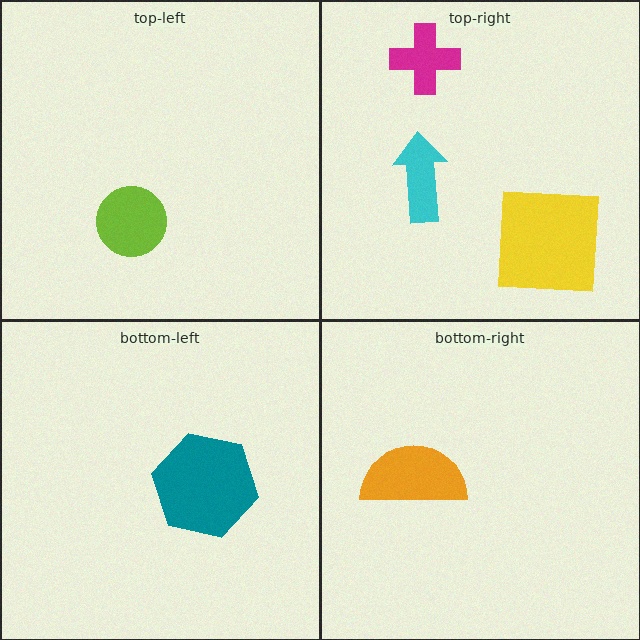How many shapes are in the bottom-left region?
1.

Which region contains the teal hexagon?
The bottom-left region.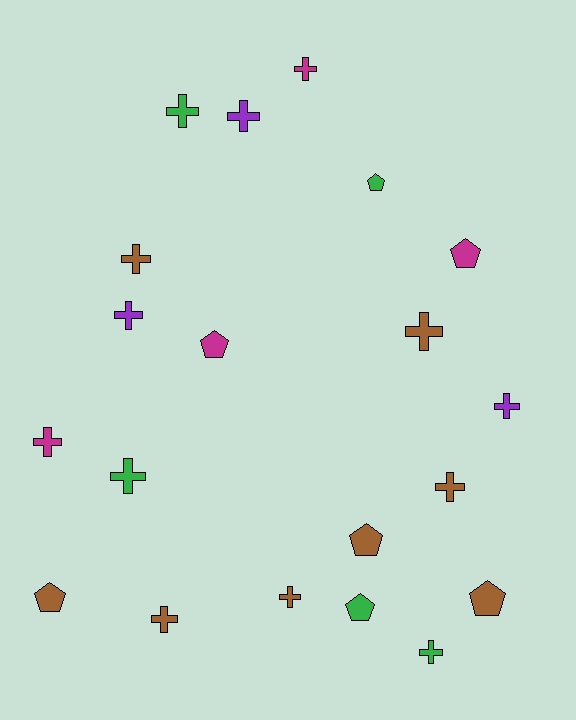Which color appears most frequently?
Brown, with 8 objects.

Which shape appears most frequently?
Cross, with 13 objects.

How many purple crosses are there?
There are 3 purple crosses.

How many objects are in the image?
There are 20 objects.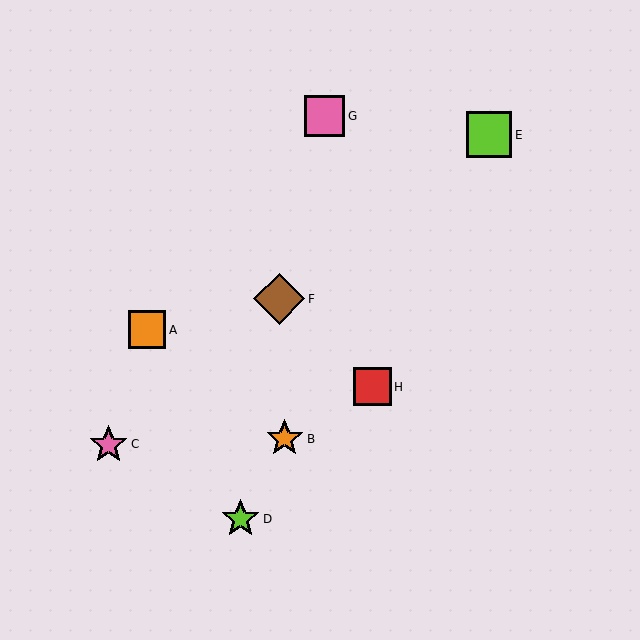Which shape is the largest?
The brown diamond (labeled F) is the largest.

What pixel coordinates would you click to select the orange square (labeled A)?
Click at (147, 330) to select the orange square A.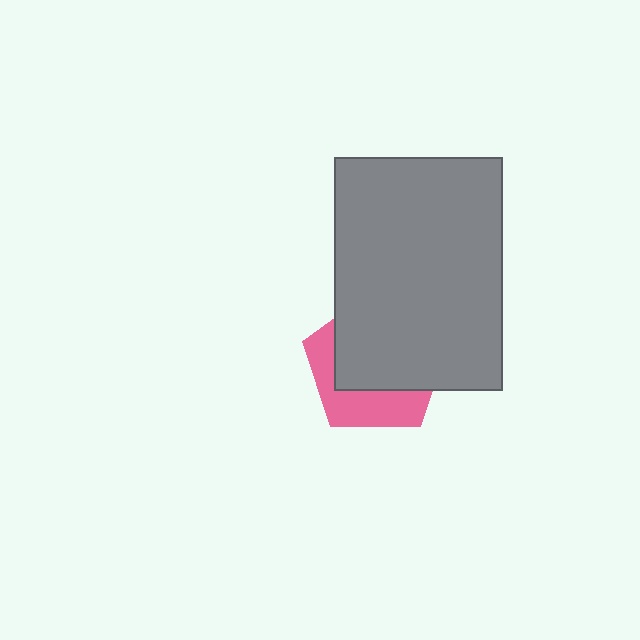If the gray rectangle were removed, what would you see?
You would see the complete pink pentagon.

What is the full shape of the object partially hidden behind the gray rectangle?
The partially hidden object is a pink pentagon.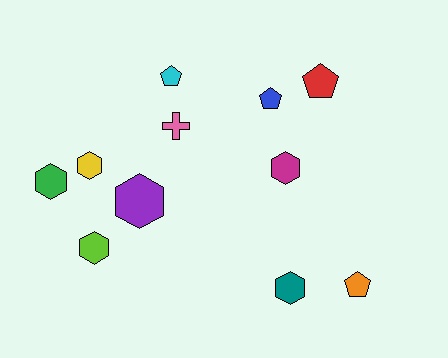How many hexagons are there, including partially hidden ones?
There are 6 hexagons.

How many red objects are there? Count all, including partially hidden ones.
There is 1 red object.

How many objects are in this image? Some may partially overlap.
There are 11 objects.